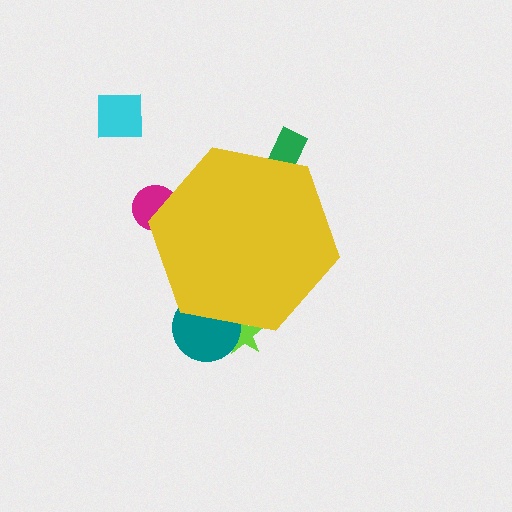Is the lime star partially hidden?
Yes, the lime star is partially hidden behind the yellow hexagon.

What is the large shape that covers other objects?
A yellow hexagon.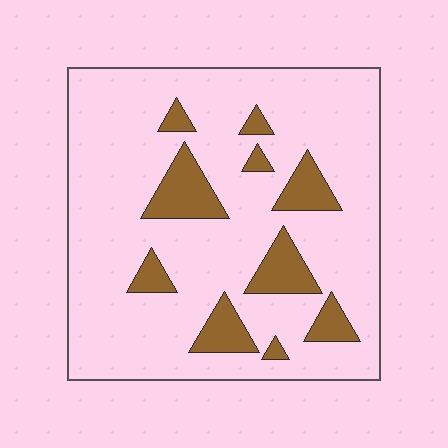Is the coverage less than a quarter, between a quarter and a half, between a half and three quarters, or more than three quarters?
Less than a quarter.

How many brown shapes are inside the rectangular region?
10.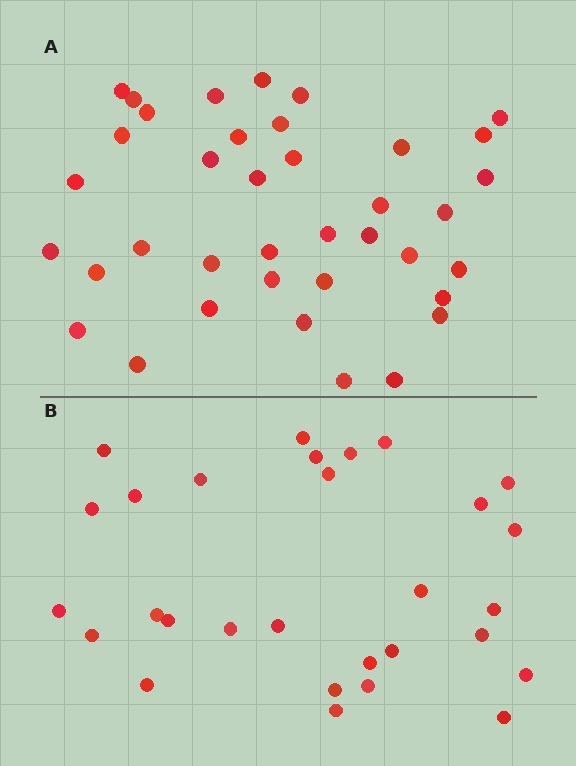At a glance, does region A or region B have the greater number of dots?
Region A (the top region) has more dots.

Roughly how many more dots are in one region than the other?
Region A has roughly 8 or so more dots than region B.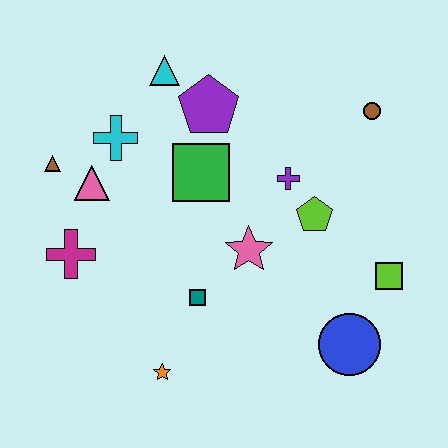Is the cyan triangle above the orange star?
Yes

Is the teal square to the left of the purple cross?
Yes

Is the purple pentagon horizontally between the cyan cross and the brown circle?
Yes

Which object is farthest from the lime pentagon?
The brown triangle is farthest from the lime pentagon.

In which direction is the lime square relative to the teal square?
The lime square is to the right of the teal square.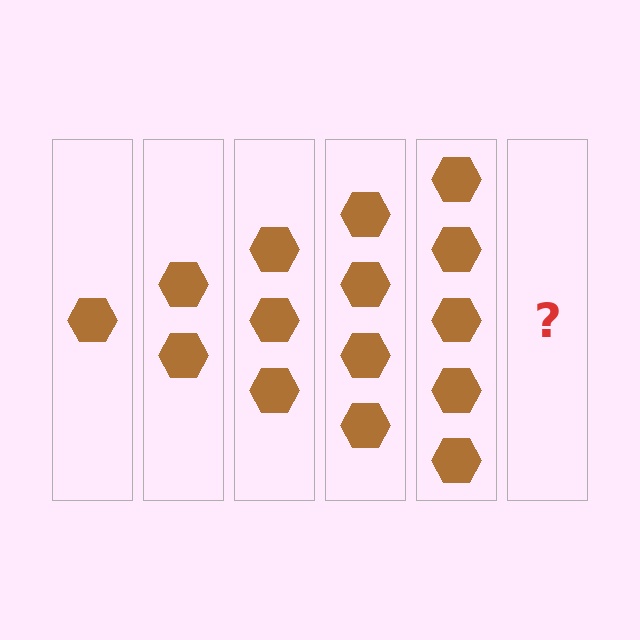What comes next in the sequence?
The next element should be 6 hexagons.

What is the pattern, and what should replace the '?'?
The pattern is that each step adds one more hexagon. The '?' should be 6 hexagons.